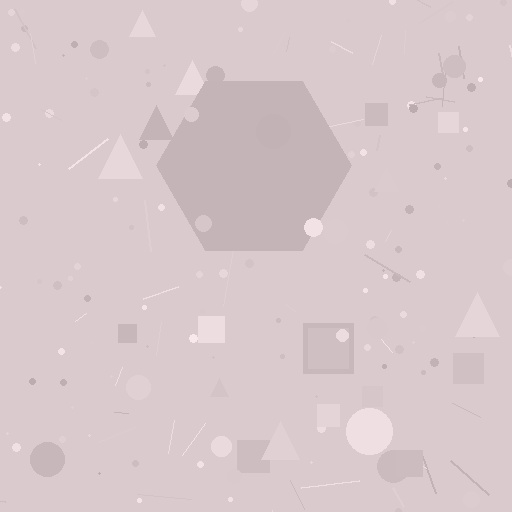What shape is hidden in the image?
A hexagon is hidden in the image.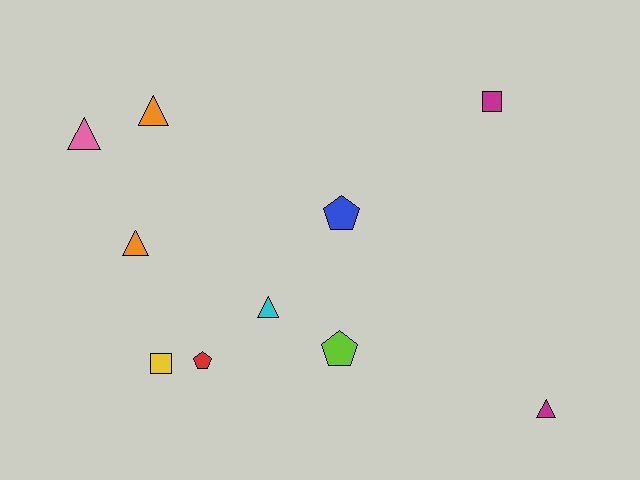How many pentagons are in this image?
There are 3 pentagons.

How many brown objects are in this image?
There are no brown objects.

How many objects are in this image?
There are 10 objects.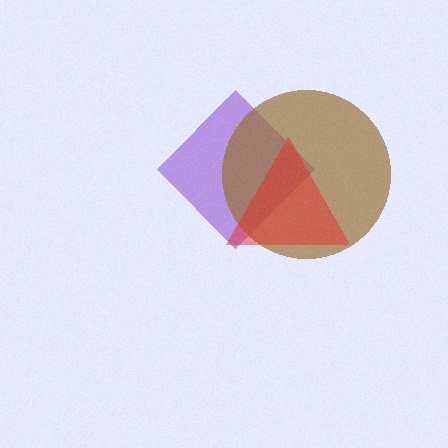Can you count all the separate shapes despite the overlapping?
Yes, there are 3 separate shapes.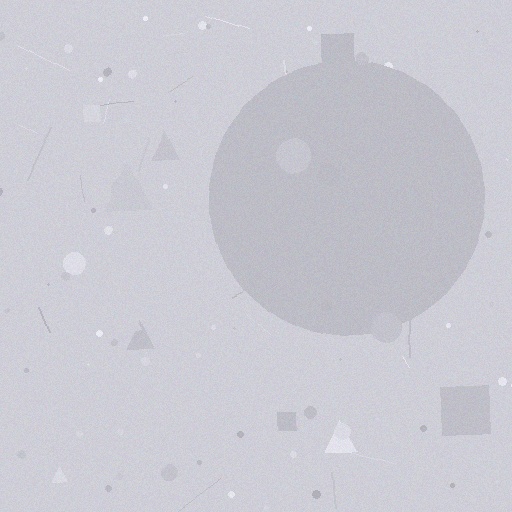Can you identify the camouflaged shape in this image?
The camouflaged shape is a circle.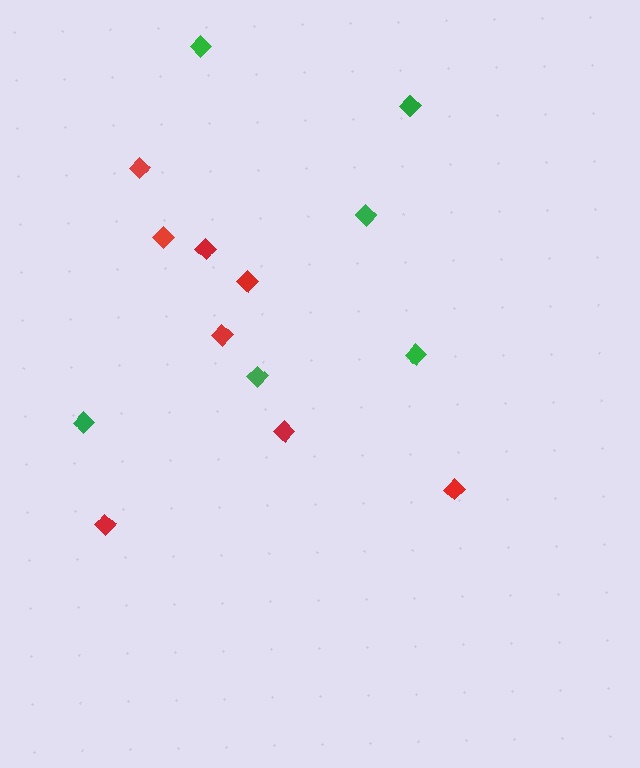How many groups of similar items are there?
There are 2 groups: one group of red diamonds (8) and one group of green diamonds (6).